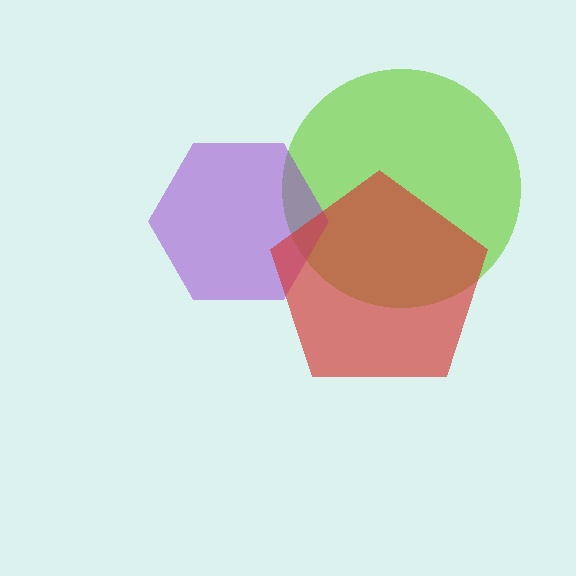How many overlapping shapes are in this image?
There are 3 overlapping shapes in the image.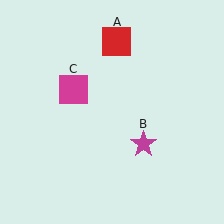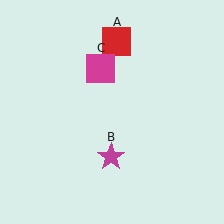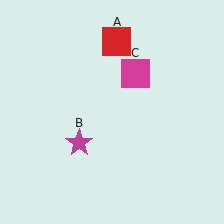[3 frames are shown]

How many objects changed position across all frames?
2 objects changed position: magenta star (object B), magenta square (object C).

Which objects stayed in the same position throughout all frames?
Red square (object A) remained stationary.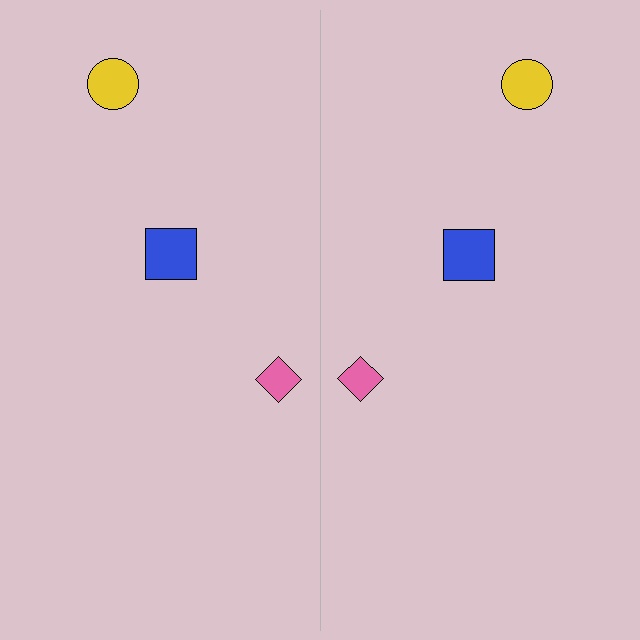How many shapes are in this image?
There are 6 shapes in this image.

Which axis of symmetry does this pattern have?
The pattern has a vertical axis of symmetry running through the center of the image.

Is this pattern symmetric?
Yes, this pattern has bilateral (reflection) symmetry.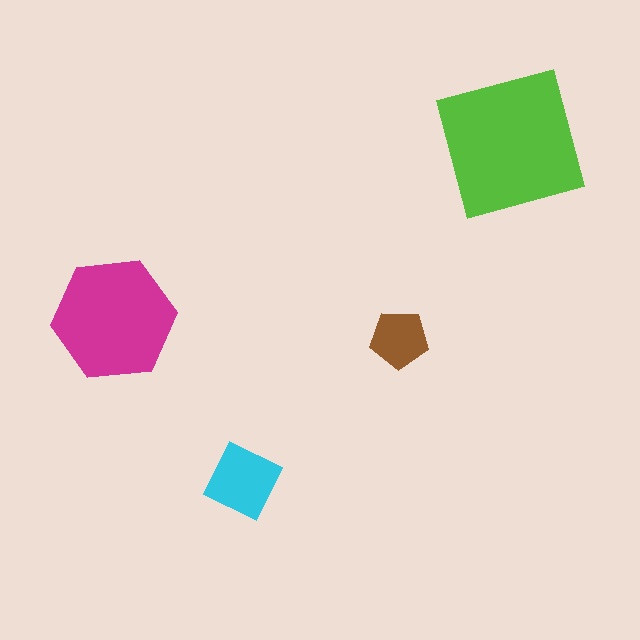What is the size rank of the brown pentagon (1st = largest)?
4th.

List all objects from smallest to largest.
The brown pentagon, the cyan diamond, the magenta hexagon, the lime square.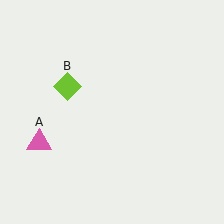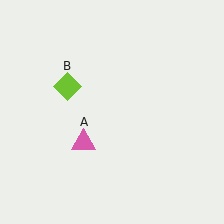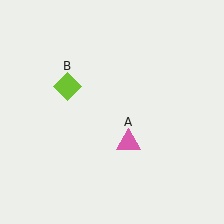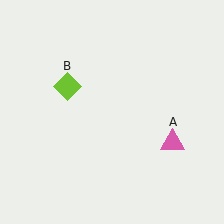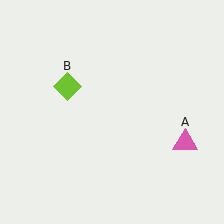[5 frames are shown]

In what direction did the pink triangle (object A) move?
The pink triangle (object A) moved right.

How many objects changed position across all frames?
1 object changed position: pink triangle (object A).